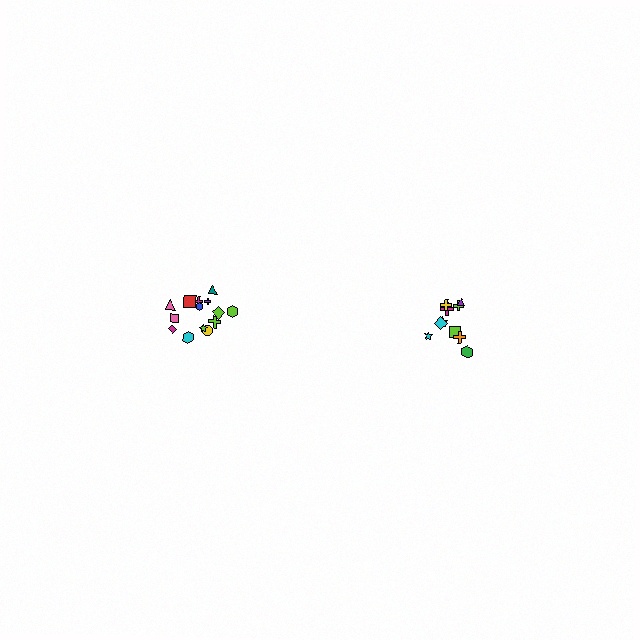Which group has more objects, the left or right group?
The left group.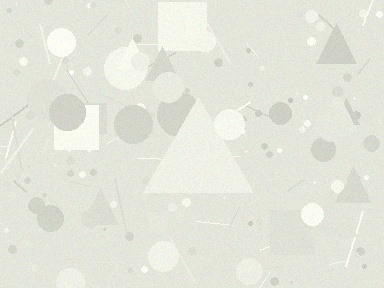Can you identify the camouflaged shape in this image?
The camouflaged shape is a triangle.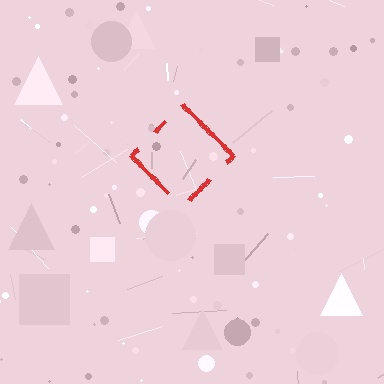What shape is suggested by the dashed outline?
The dashed outline suggests a diamond.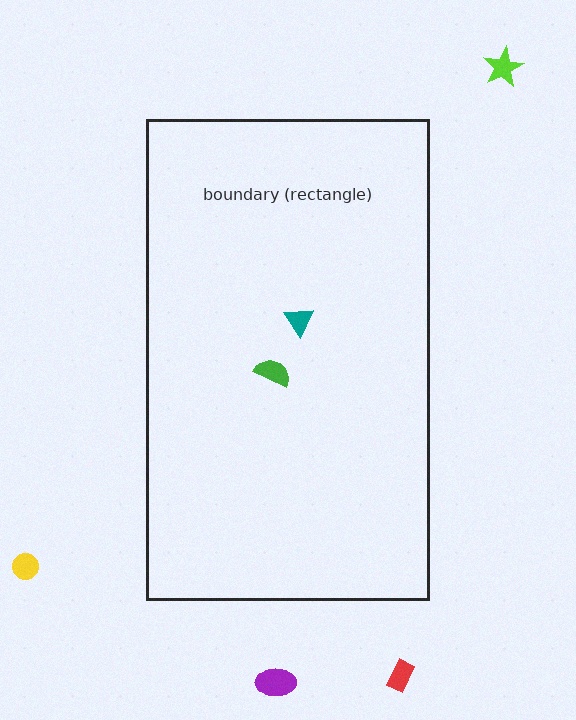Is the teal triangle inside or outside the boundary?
Inside.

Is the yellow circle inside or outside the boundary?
Outside.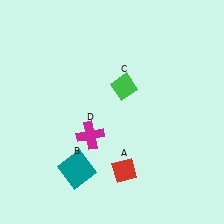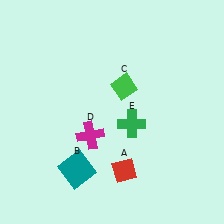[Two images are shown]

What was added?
A green cross (E) was added in Image 2.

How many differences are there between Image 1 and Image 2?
There is 1 difference between the two images.